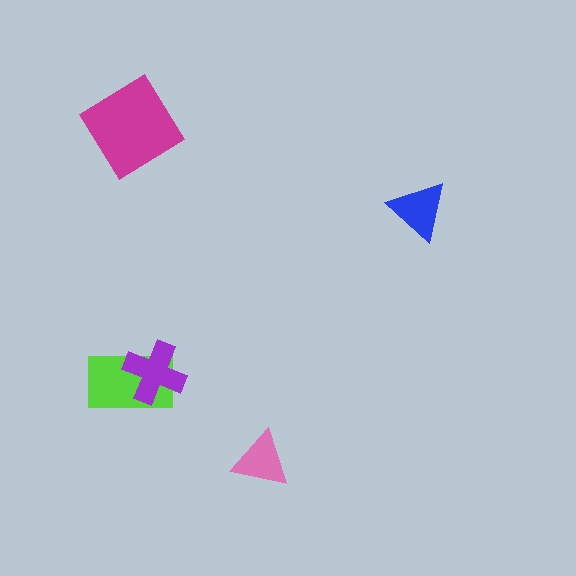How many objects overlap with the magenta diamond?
0 objects overlap with the magenta diamond.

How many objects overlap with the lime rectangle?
1 object overlaps with the lime rectangle.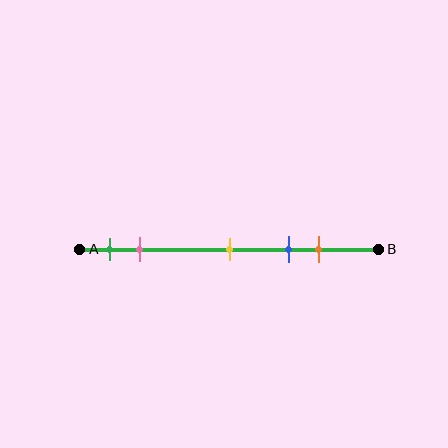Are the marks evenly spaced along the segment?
No, the marks are not evenly spaced.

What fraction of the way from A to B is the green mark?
The green mark is approximately 10% (0.1) of the way from A to B.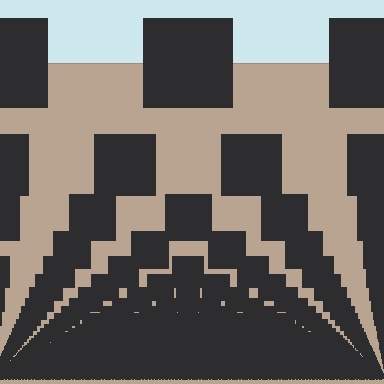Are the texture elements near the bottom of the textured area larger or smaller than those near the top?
Smaller. The gradient is inverted — elements near the bottom are smaller and denser.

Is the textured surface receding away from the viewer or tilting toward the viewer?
The surface appears to tilt toward the viewer. Texture elements get larger and sparser toward the top.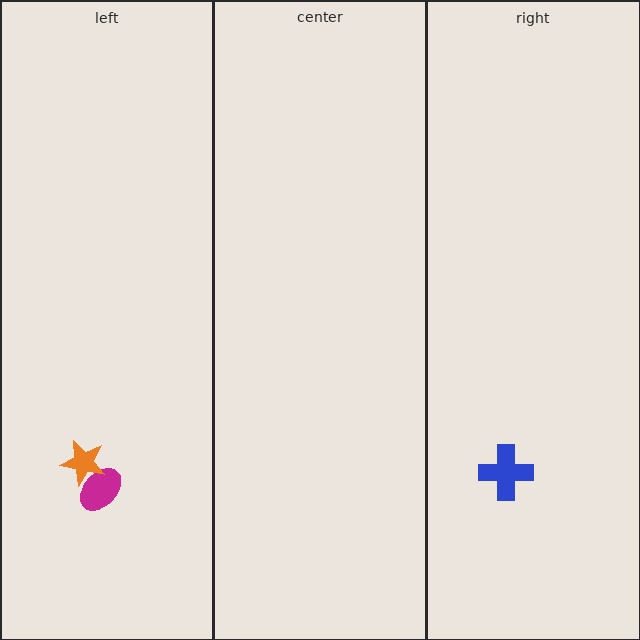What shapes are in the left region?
The magenta ellipse, the orange star.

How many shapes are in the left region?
2.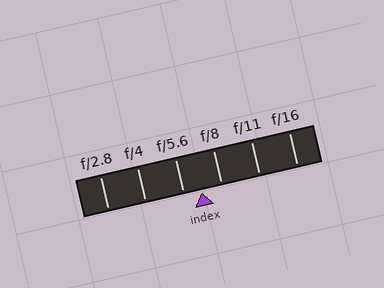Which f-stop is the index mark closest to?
The index mark is closest to f/5.6.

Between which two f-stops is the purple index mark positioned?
The index mark is between f/5.6 and f/8.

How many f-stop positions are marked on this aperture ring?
There are 6 f-stop positions marked.